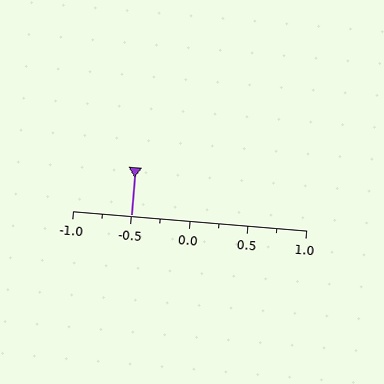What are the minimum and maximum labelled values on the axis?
The axis runs from -1.0 to 1.0.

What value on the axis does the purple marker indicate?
The marker indicates approximately -0.5.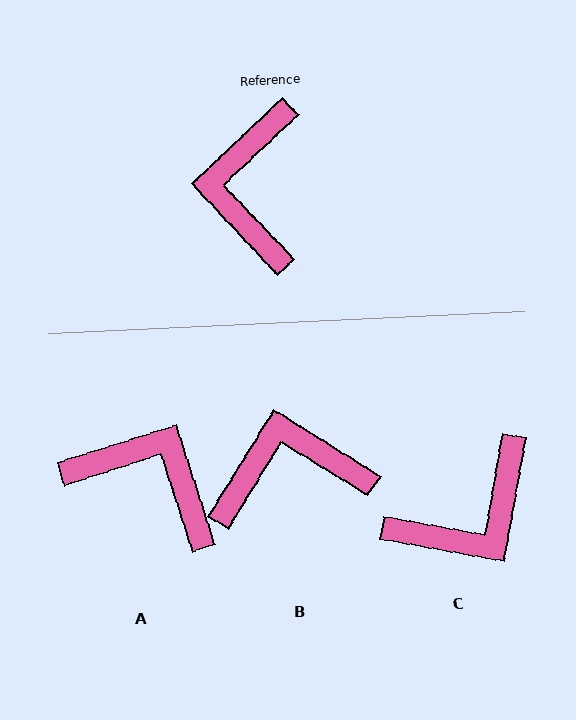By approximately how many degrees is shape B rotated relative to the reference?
Approximately 75 degrees clockwise.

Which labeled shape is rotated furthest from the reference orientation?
C, about 127 degrees away.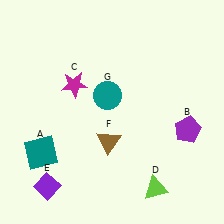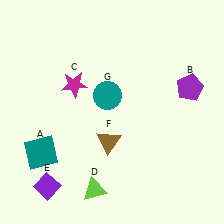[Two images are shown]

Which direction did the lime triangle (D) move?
The lime triangle (D) moved left.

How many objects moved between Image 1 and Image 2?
2 objects moved between the two images.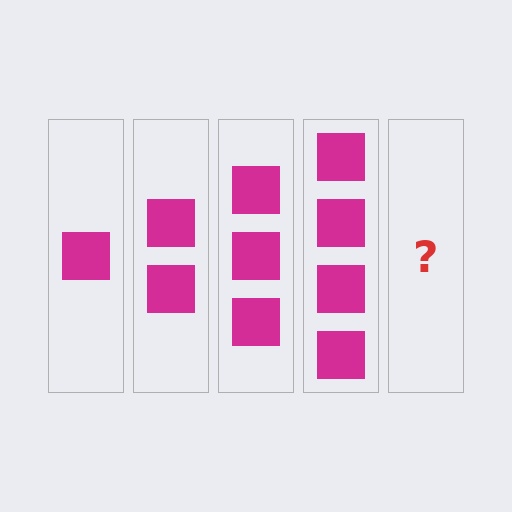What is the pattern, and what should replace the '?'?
The pattern is that each step adds one more square. The '?' should be 5 squares.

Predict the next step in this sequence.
The next step is 5 squares.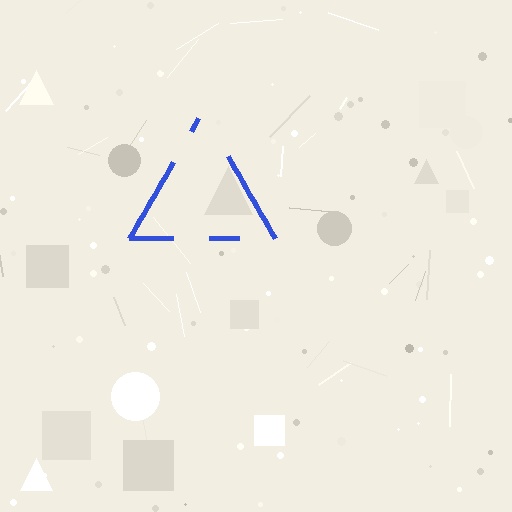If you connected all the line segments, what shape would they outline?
They would outline a triangle.